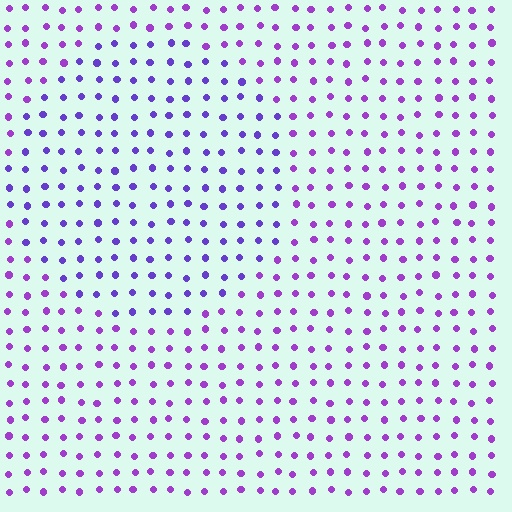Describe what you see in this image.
The image is filled with small purple elements in a uniform arrangement. A circle-shaped region is visible where the elements are tinted to a slightly different hue, forming a subtle color boundary.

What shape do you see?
I see a circle.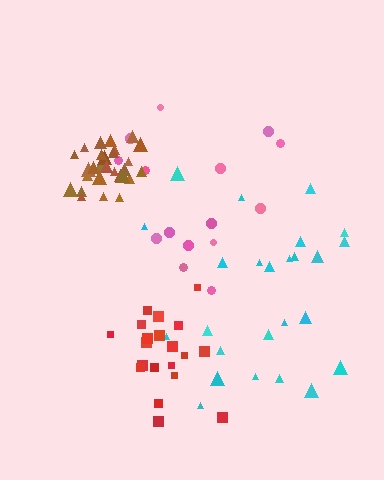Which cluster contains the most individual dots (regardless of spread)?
Brown (30).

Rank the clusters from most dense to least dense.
brown, red, cyan, pink.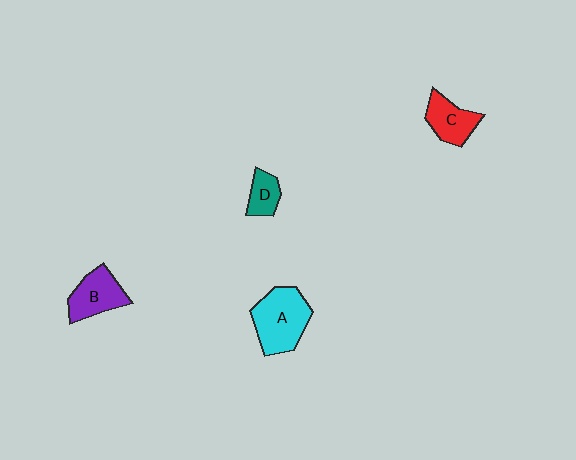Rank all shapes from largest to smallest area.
From largest to smallest: A (cyan), B (purple), C (red), D (teal).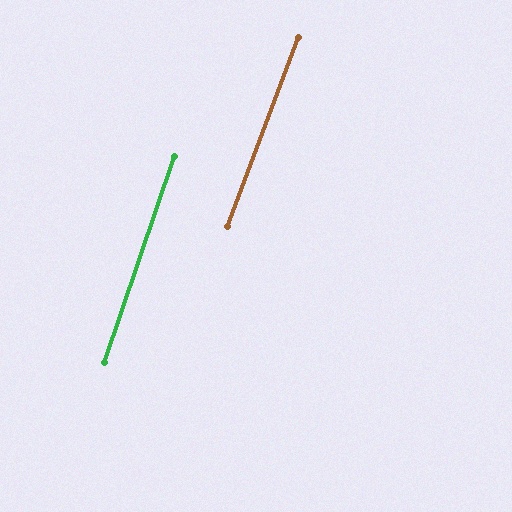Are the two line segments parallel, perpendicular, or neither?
Parallel — their directions differ by only 1.6°.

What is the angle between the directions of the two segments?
Approximately 2 degrees.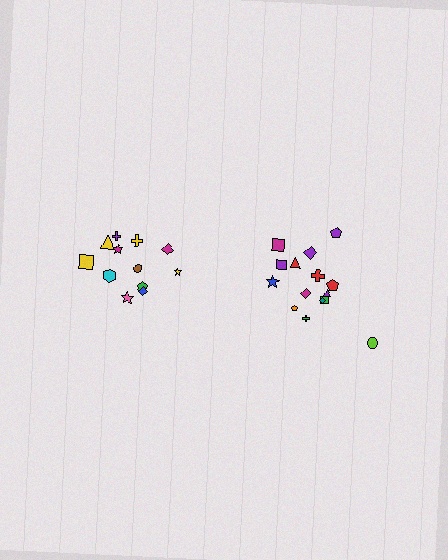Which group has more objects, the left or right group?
The right group.